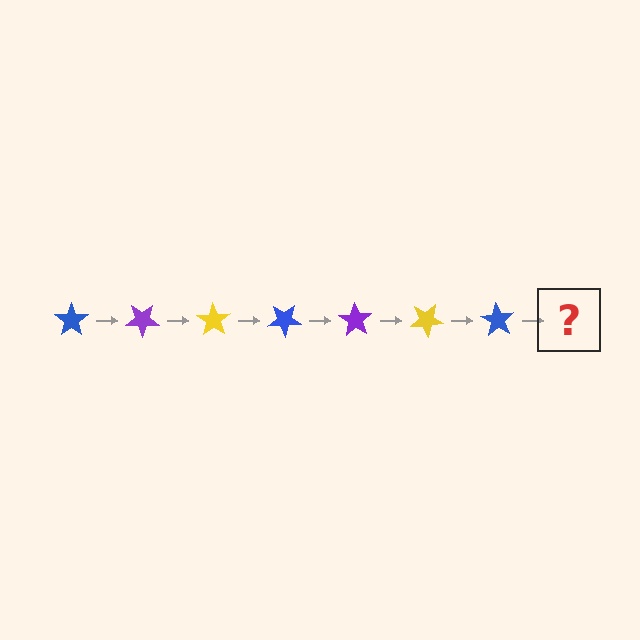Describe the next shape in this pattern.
It should be a purple star, rotated 245 degrees from the start.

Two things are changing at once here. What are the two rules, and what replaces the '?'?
The two rules are that it rotates 35 degrees each step and the color cycles through blue, purple, and yellow. The '?' should be a purple star, rotated 245 degrees from the start.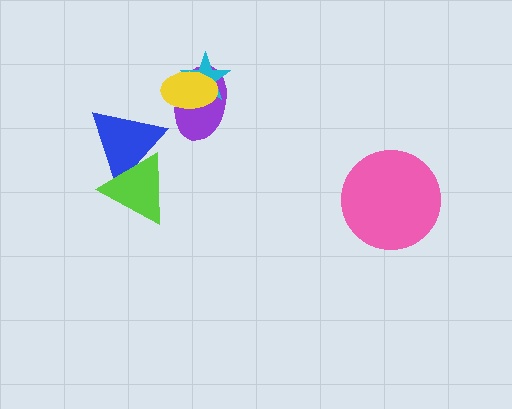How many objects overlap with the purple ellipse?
2 objects overlap with the purple ellipse.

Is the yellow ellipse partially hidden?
No, no other shape covers it.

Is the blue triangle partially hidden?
Yes, it is partially covered by another shape.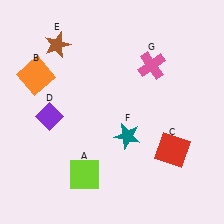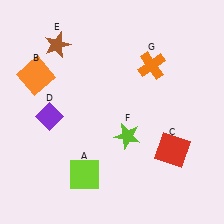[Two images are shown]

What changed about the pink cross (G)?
In Image 1, G is pink. In Image 2, it changed to orange.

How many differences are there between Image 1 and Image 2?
There are 2 differences between the two images.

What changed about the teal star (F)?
In Image 1, F is teal. In Image 2, it changed to lime.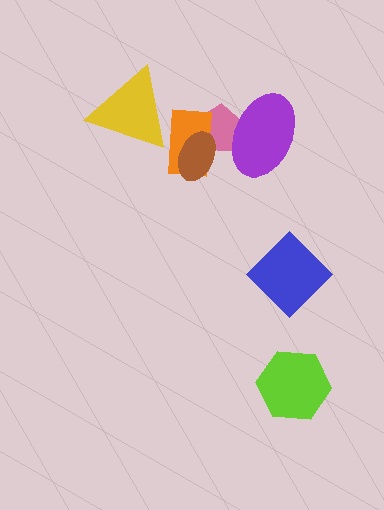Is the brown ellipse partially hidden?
No, no other shape covers it.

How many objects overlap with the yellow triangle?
1 object overlaps with the yellow triangle.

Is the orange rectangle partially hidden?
Yes, it is partially covered by another shape.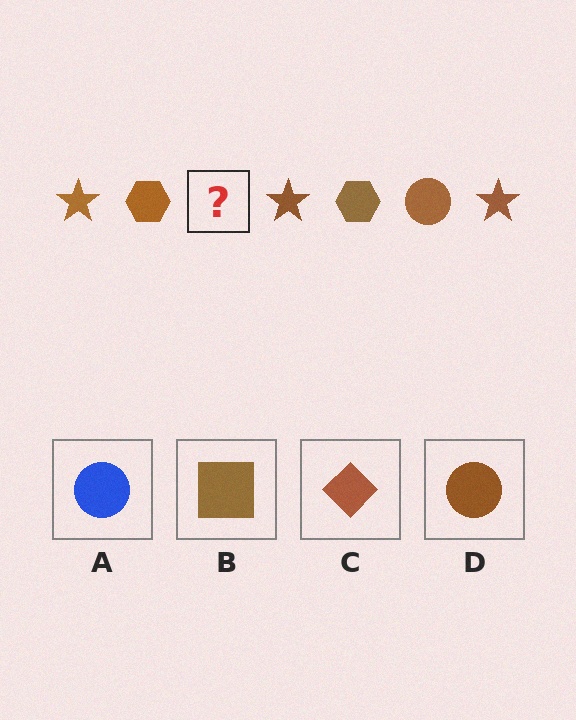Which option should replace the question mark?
Option D.